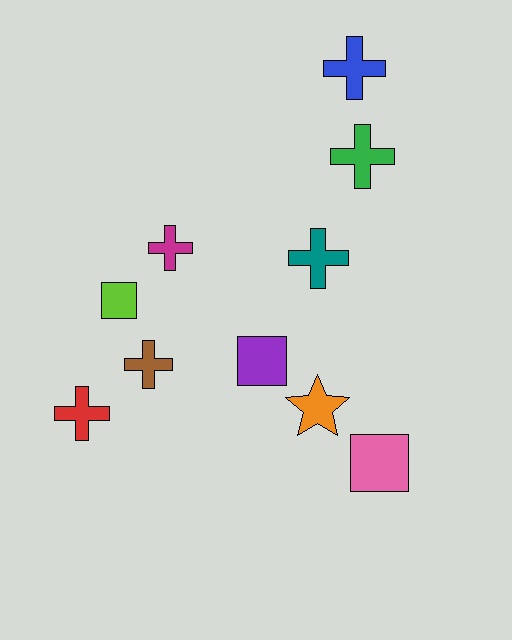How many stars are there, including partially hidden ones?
There is 1 star.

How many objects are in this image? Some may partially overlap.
There are 10 objects.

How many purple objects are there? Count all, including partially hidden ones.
There is 1 purple object.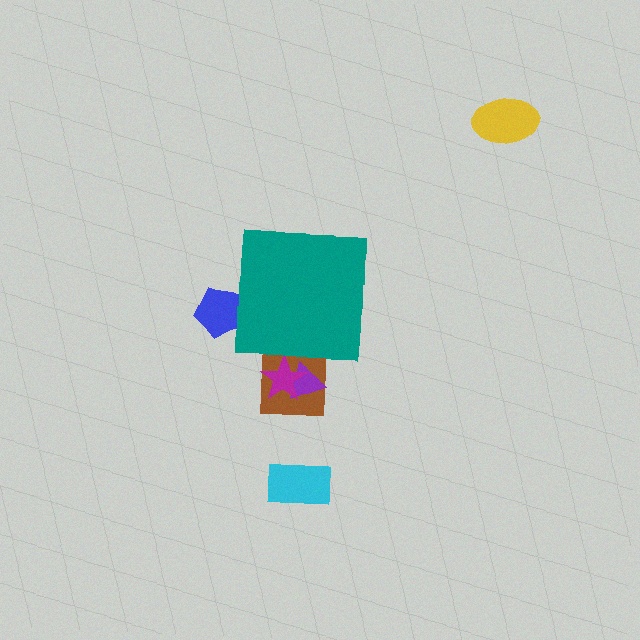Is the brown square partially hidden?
Yes, the brown square is partially hidden behind the teal square.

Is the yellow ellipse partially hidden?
No, the yellow ellipse is fully visible.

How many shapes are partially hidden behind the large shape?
4 shapes are partially hidden.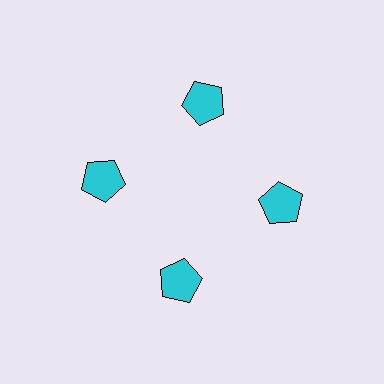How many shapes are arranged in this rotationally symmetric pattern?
There are 4 shapes, arranged in 4 groups of 1.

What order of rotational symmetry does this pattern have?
This pattern has 4-fold rotational symmetry.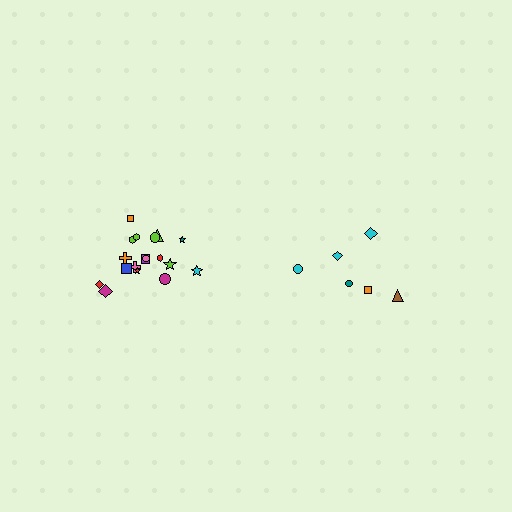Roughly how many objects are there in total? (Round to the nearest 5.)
Roughly 25 objects in total.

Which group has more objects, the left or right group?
The left group.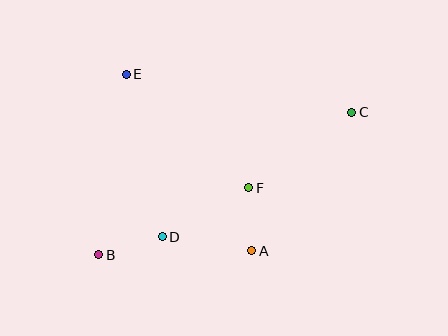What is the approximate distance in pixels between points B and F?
The distance between B and F is approximately 164 pixels.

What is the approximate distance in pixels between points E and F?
The distance between E and F is approximately 167 pixels.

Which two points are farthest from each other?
Points B and C are farthest from each other.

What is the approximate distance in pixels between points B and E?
The distance between B and E is approximately 183 pixels.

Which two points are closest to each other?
Points A and F are closest to each other.